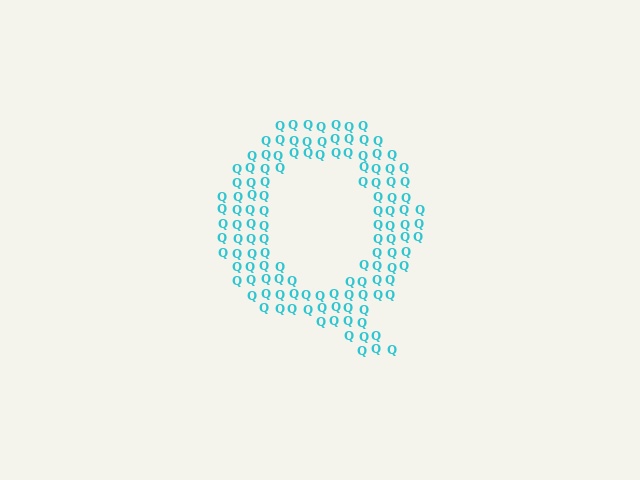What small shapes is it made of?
It is made of small letter Q's.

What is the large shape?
The large shape is the letter Q.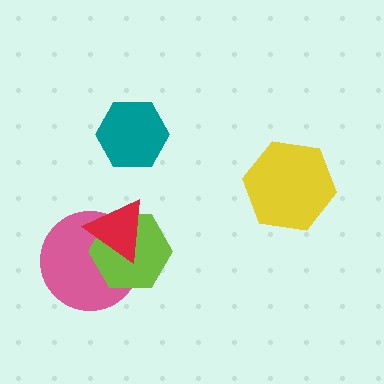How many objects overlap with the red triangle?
2 objects overlap with the red triangle.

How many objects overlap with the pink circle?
2 objects overlap with the pink circle.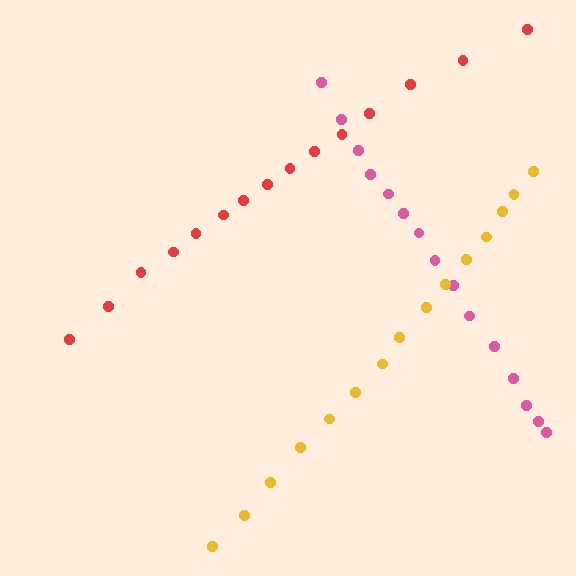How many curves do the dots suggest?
There are 3 distinct paths.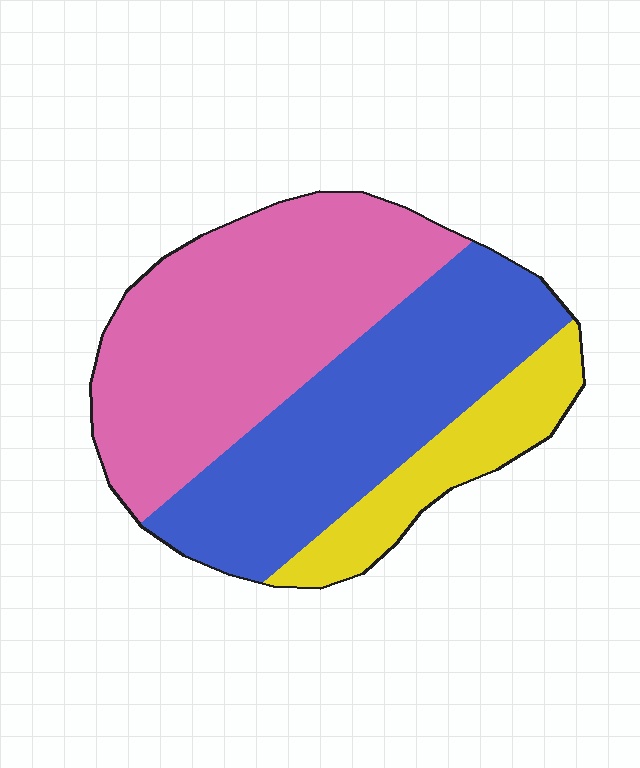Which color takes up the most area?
Pink, at roughly 45%.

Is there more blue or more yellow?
Blue.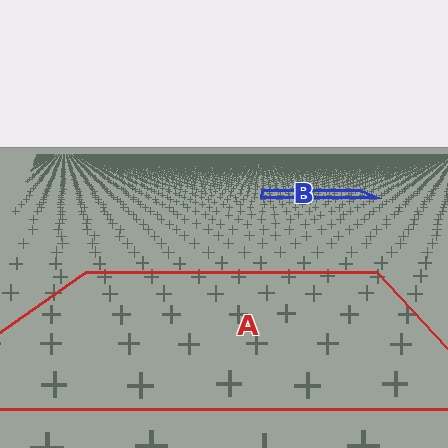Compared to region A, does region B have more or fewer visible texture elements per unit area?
Region B has more texture elements per unit area — they are packed more densely because it is farther away.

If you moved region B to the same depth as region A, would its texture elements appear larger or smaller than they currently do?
They would appear larger. At a closer depth, the same texture elements are projected at a bigger on-screen size.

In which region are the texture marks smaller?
The texture marks are smaller in region B, because it is farther away.